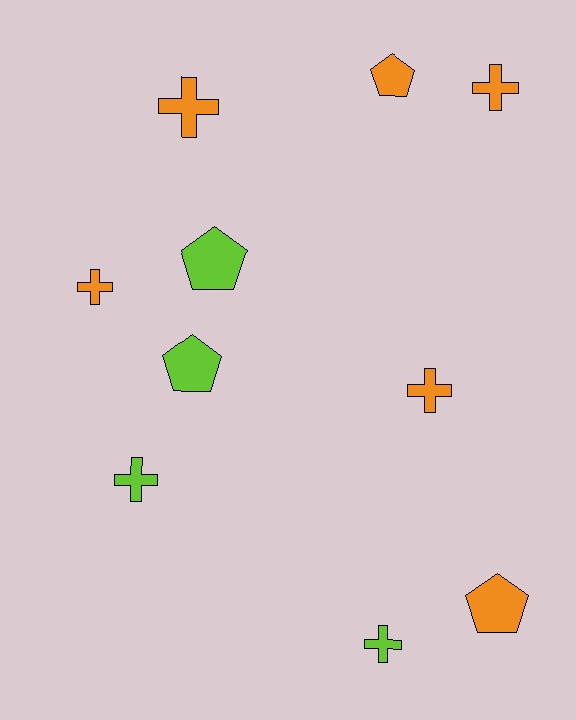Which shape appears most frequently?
Cross, with 6 objects.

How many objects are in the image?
There are 10 objects.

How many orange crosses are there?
There are 4 orange crosses.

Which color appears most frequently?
Orange, with 6 objects.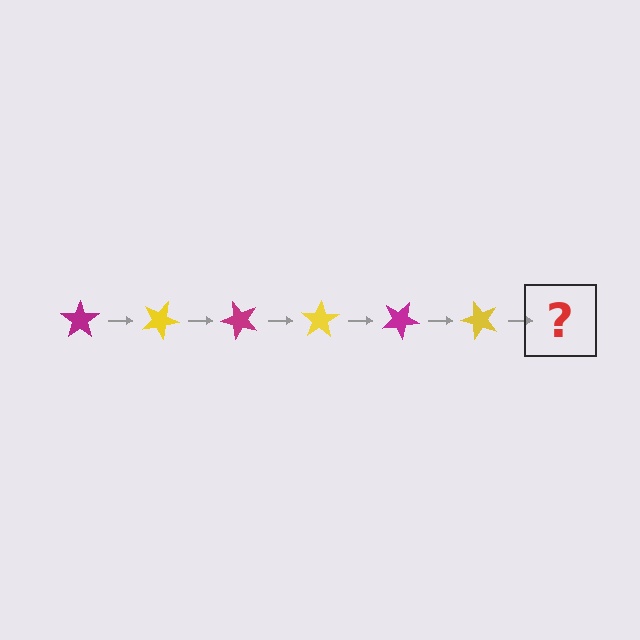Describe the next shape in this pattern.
It should be a magenta star, rotated 150 degrees from the start.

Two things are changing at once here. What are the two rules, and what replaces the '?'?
The two rules are that it rotates 25 degrees each step and the color cycles through magenta and yellow. The '?' should be a magenta star, rotated 150 degrees from the start.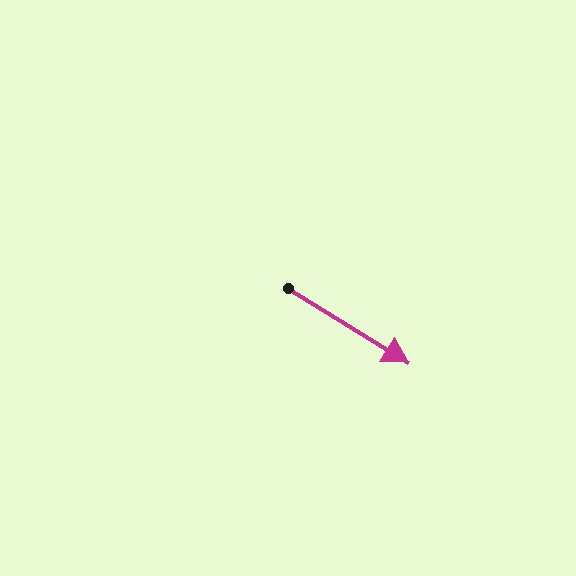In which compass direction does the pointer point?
Southeast.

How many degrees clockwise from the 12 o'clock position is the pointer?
Approximately 122 degrees.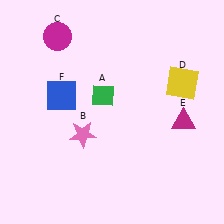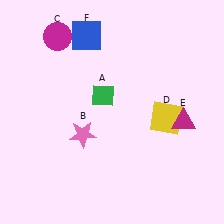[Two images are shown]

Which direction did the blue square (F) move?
The blue square (F) moved up.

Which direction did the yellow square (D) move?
The yellow square (D) moved down.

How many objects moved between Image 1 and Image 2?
2 objects moved between the two images.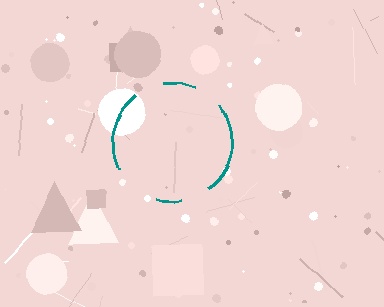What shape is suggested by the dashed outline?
The dashed outline suggests a circle.